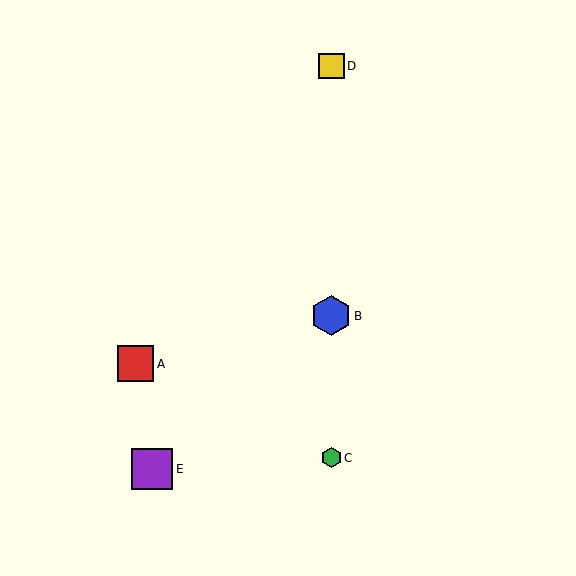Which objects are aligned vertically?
Objects B, C, D are aligned vertically.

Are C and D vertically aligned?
Yes, both are at x≈331.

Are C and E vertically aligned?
No, C is at x≈331 and E is at x≈152.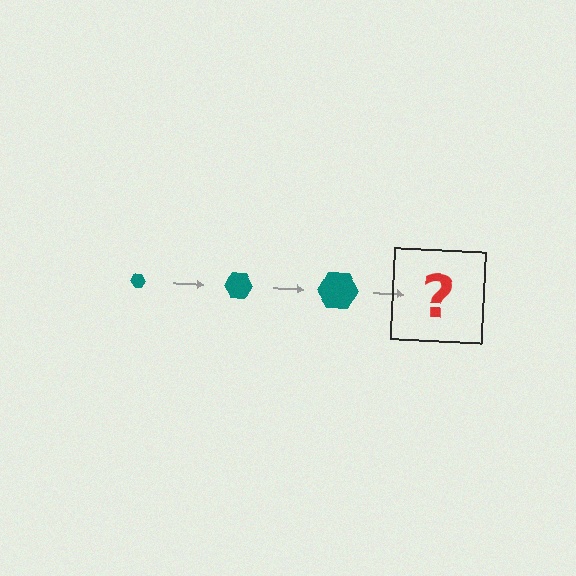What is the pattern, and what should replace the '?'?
The pattern is that the hexagon gets progressively larger each step. The '?' should be a teal hexagon, larger than the previous one.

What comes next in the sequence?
The next element should be a teal hexagon, larger than the previous one.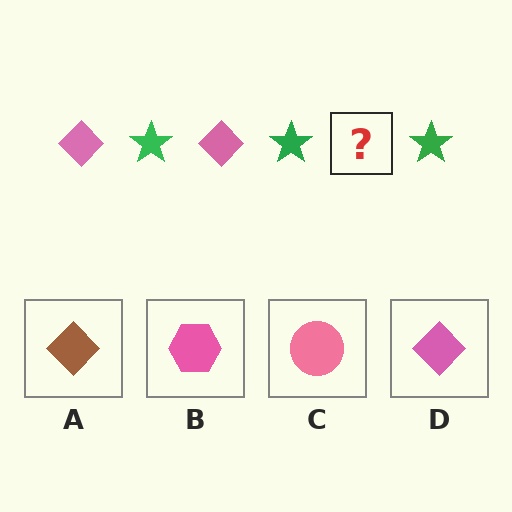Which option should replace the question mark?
Option D.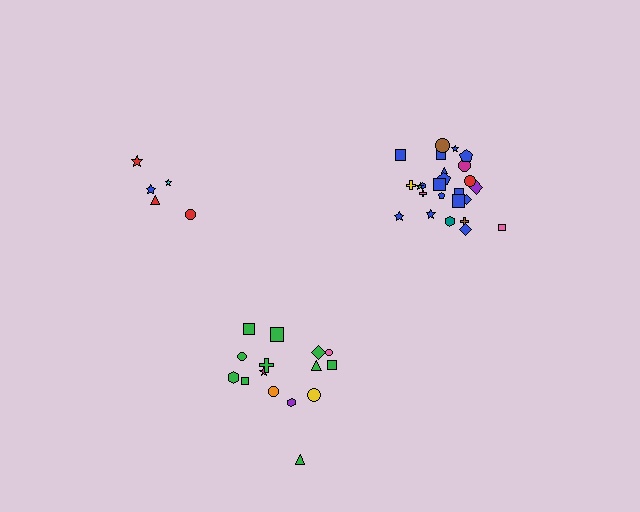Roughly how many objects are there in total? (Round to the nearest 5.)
Roughly 45 objects in total.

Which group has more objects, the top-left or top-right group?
The top-right group.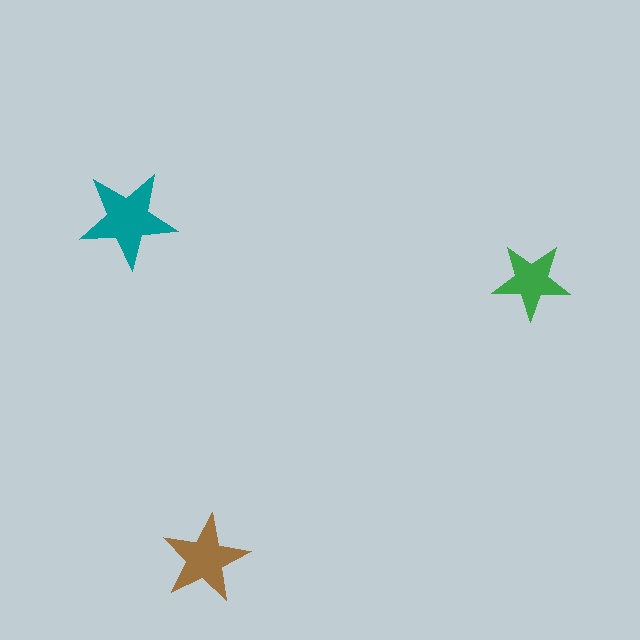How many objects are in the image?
There are 3 objects in the image.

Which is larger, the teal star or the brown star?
The teal one.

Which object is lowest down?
The brown star is bottommost.